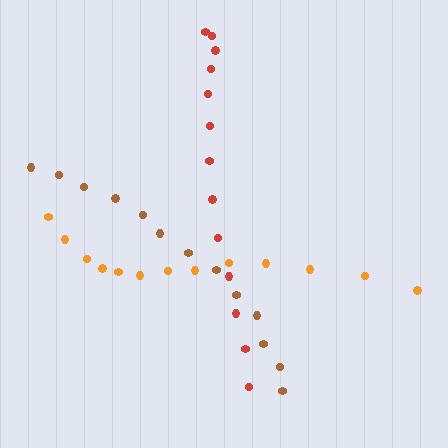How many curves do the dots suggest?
There are 3 distinct paths.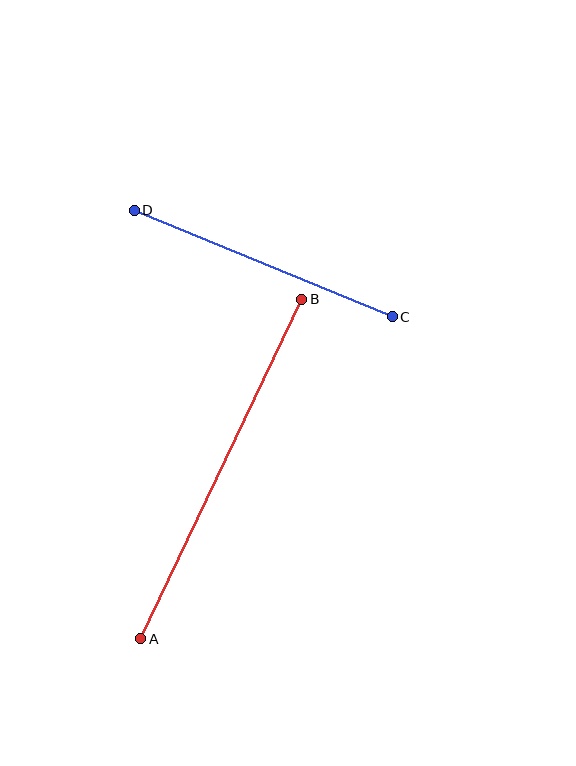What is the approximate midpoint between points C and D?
The midpoint is at approximately (263, 264) pixels.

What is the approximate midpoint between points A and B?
The midpoint is at approximately (221, 469) pixels.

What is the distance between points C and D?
The distance is approximately 279 pixels.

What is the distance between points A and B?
The distance is approximately 376 pixels.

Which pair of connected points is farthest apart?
Points A and B are farthest apart.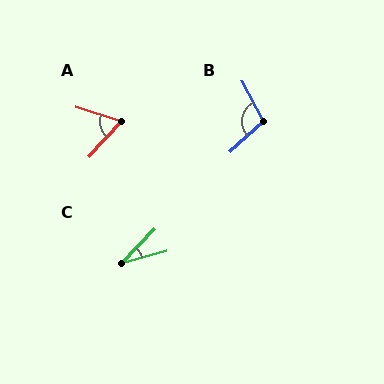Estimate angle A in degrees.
Approximately 66 degrees.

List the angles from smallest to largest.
C (30°), A (66°), B (104°).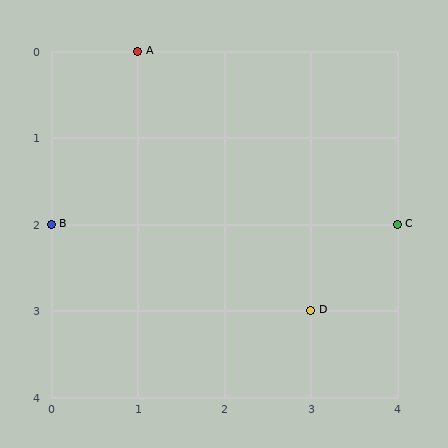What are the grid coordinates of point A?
Point A is at grid coordinates (1, 0).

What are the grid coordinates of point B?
Point B is at grid coordinates (0, 2).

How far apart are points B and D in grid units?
Points B and D are 3 columns and 1 row apart (about 3.2 grid units diagonally).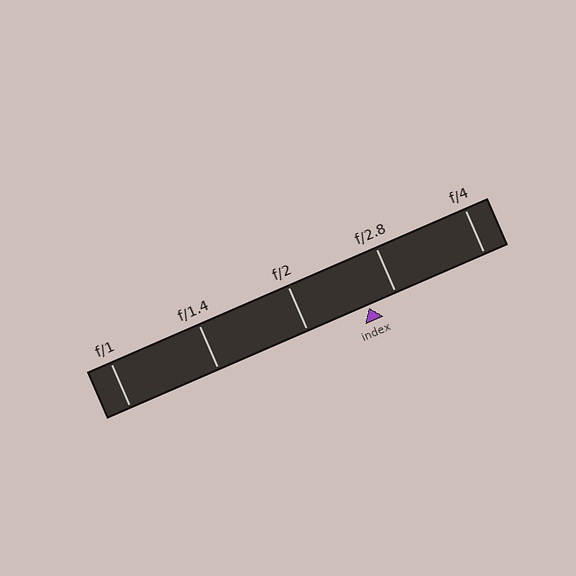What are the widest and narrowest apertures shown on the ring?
The widest aperture shown is f/1 and the narrowest is f/4.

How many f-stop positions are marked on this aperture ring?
There are 5 f-stop positions marked.